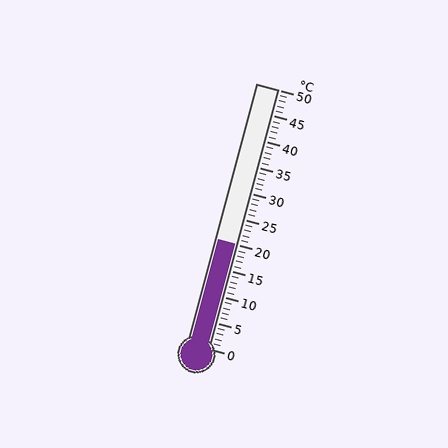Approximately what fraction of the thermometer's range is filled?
The thermometer is filled to approximately 40% of its range.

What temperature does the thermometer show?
The thermometer shows approximately 20°C.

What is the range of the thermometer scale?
The thermometer scale ranges from 0°C to 50°C.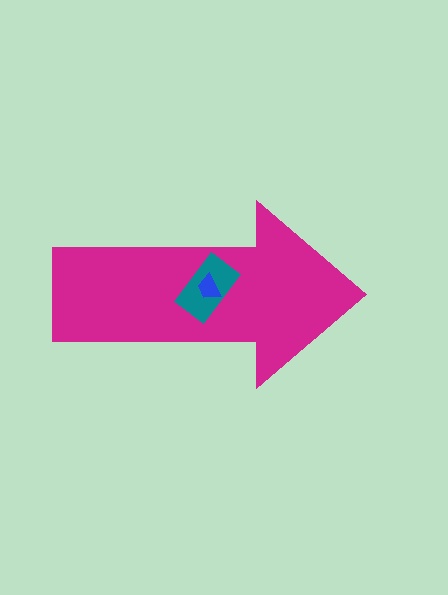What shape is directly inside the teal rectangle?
The blue trapezoid.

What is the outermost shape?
The magenta arrow.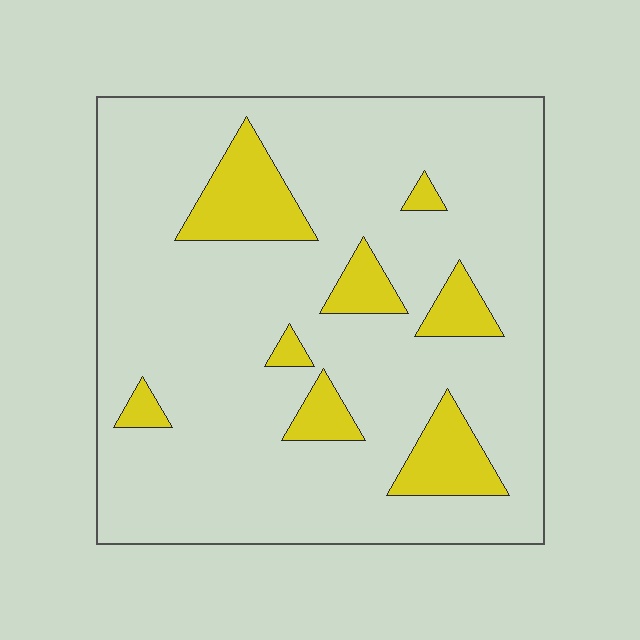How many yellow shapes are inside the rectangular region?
8.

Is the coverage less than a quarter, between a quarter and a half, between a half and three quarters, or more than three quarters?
Less than a quarter.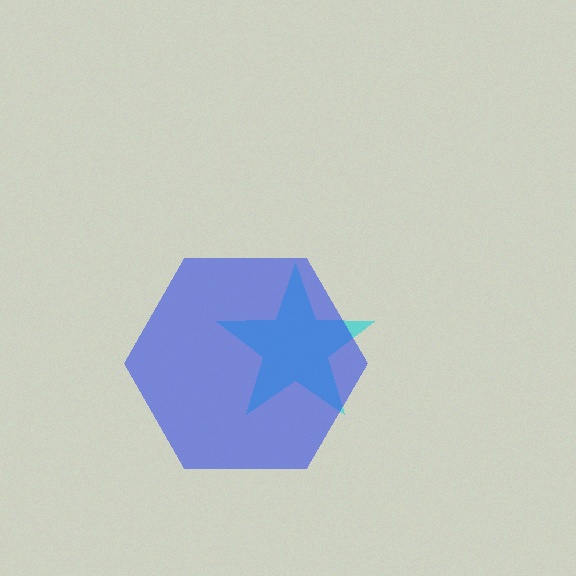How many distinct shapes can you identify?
There are 2 distinct shapes: a cyan star, a blue hexagon.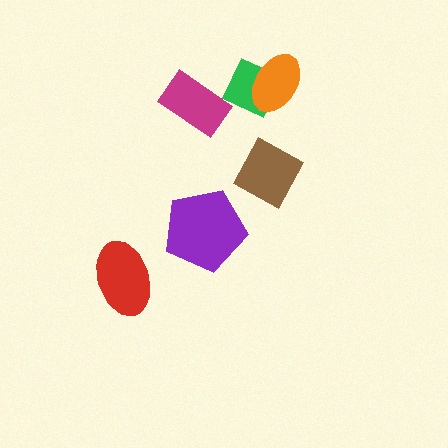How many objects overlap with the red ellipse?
0 objects overlap with the red ellipse.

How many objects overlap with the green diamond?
1 object overlaps with the green diamond.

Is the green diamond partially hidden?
Yes, it is partially covered by another shape.